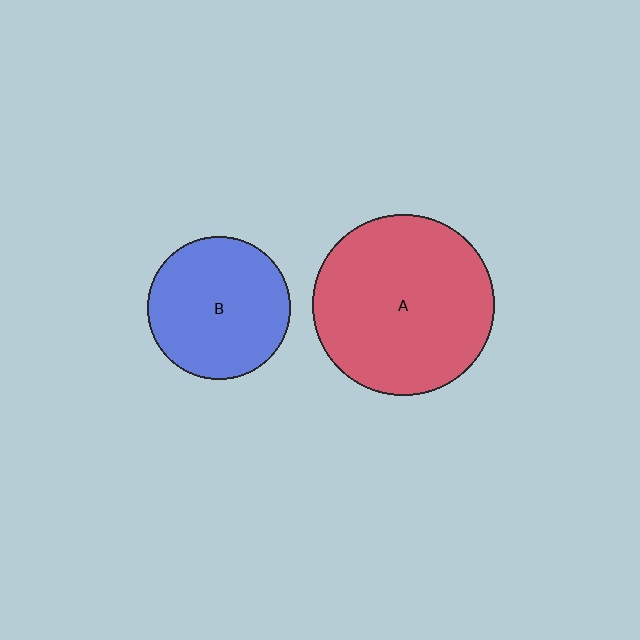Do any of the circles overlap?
No, none of the circles overlap.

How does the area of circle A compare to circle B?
Approximately 1.6 times.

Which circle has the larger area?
Circle A (red).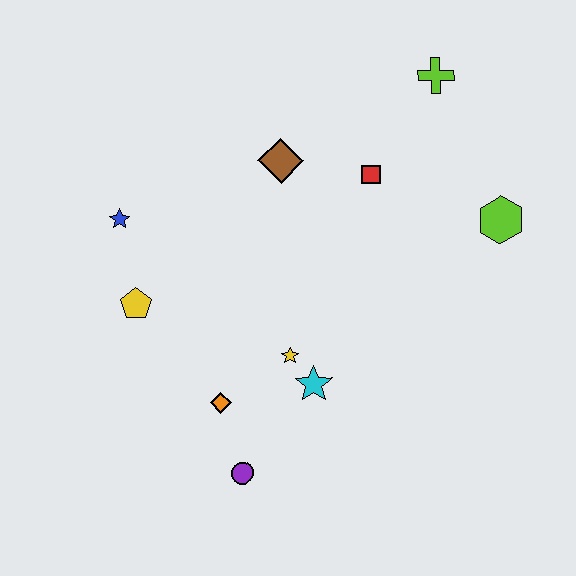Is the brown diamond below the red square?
No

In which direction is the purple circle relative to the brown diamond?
The purple circle is below the brown diamond.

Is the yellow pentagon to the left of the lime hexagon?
Yes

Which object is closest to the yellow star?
The cyan star is closest to the yellow star.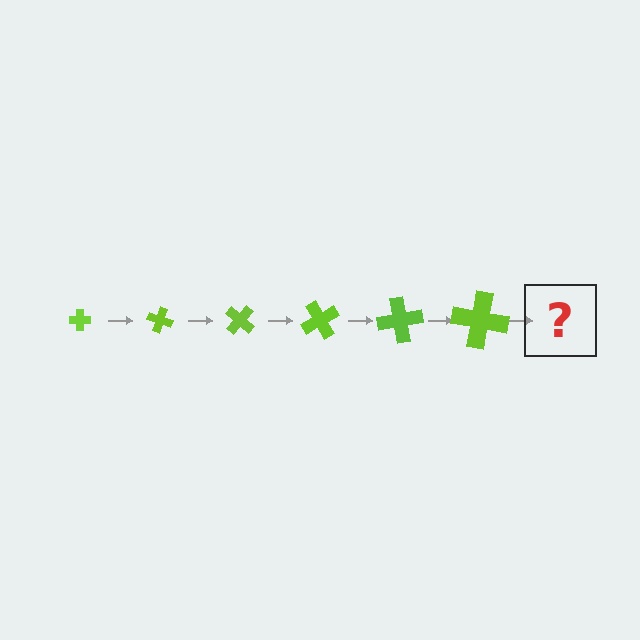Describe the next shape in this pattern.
It should be a cross, larger than the previous one and rotated 120 degrees from the start.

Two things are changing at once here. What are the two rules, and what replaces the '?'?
The two rules are that the cross grows larger each step and it rotates 20 degrees each step. The '?' should be a cross, larger than the previous one and rotated 120 degrees from the start.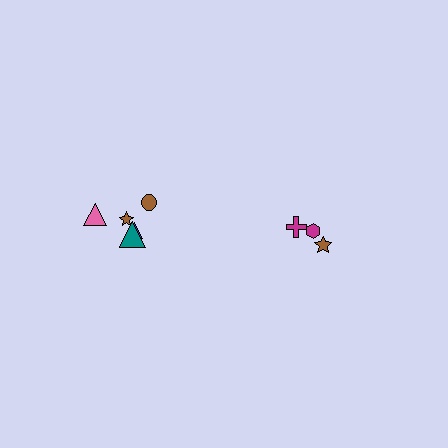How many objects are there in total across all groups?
There are 8 objects.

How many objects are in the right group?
There are 3 objects.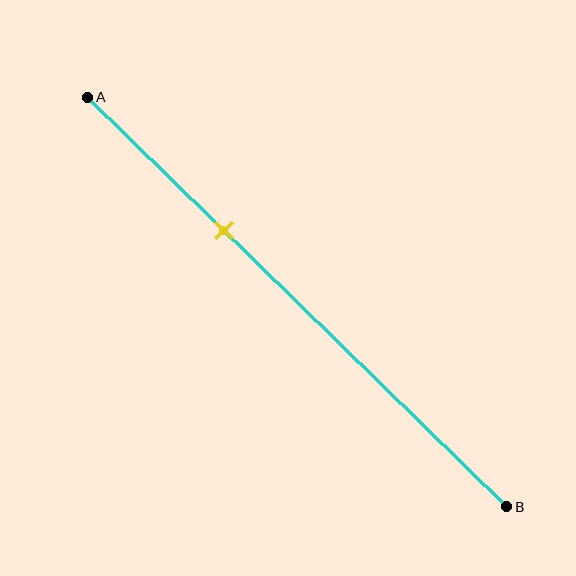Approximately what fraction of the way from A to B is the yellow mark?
The yellow mark is approximately 35% of the way from A to B.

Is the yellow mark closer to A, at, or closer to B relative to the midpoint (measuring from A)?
The yellow mark is closer to point A than the midpoint of segment AB.